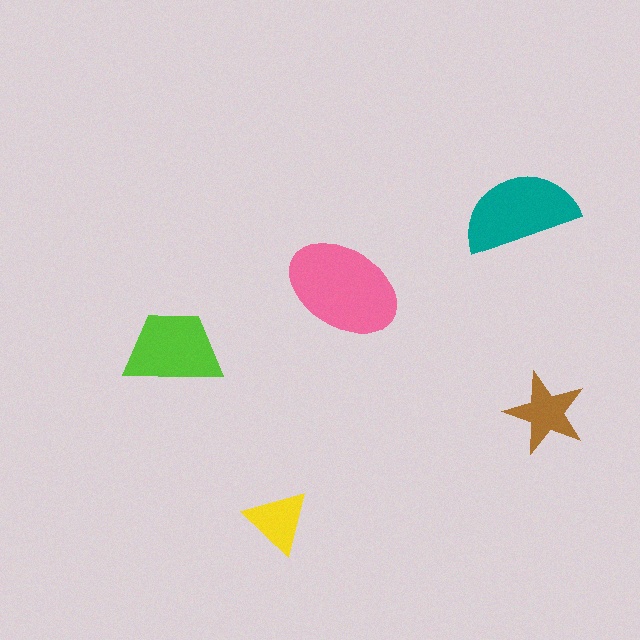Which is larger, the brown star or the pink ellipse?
The pink ellipse.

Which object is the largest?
The pink ellipse.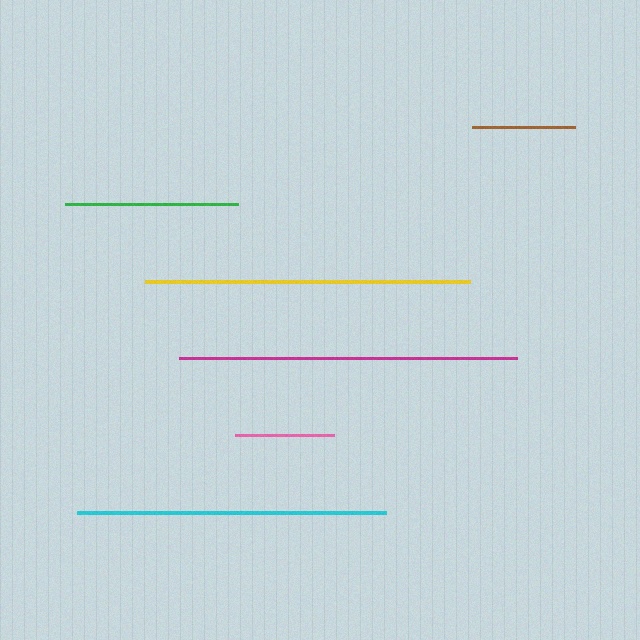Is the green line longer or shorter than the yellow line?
The yellow line is longer than the green line.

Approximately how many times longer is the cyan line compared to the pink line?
The cyan line is approximately 3.1 times the length of the pink line.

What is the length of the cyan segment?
The cyan segment is approximately 309 pixels long.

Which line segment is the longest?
The magenta line is the longest at approximately 338 pixels.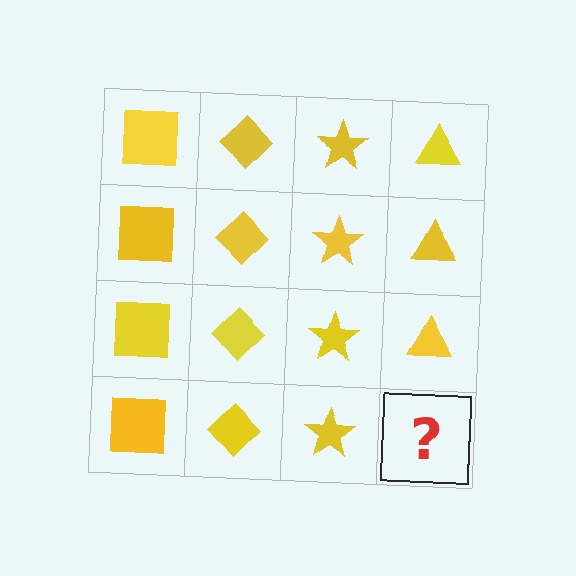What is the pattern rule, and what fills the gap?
The rule is that each column has a consistent shape. The gap should be filled with a yellow triangle.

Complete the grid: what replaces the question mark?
The question mark should be replaced with a yellow triangle.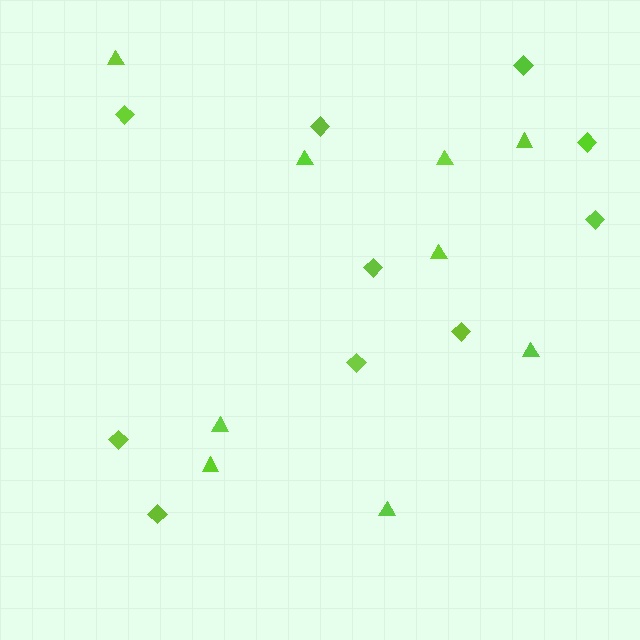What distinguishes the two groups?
There are 2 groups: one group of triangles (9) and one group of diamonds (10).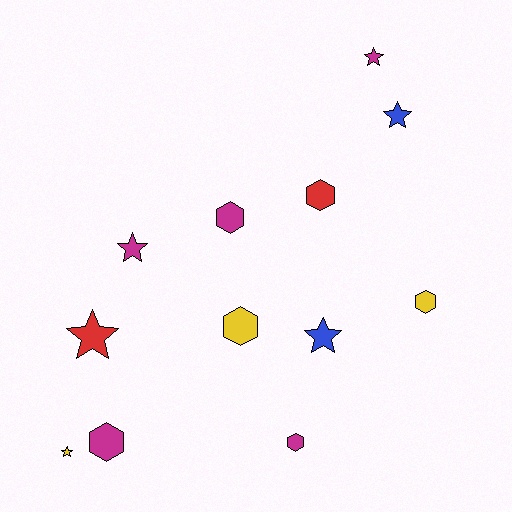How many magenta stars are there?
There are 2 magenta stars.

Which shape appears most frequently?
Hexagon, with 6 objects.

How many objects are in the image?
There are 12 objects.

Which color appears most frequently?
Magenta, with 5 objects.